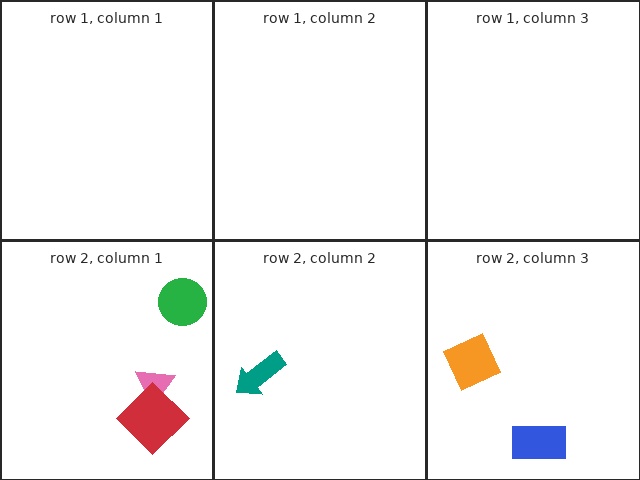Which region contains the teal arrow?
The row 2, column 2 region.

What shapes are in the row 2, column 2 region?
The teal arrow.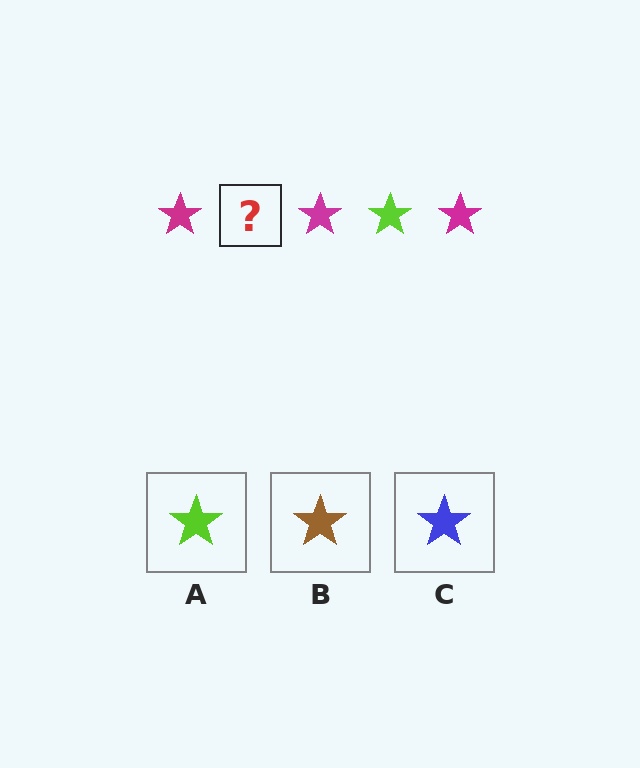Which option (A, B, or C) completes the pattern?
A.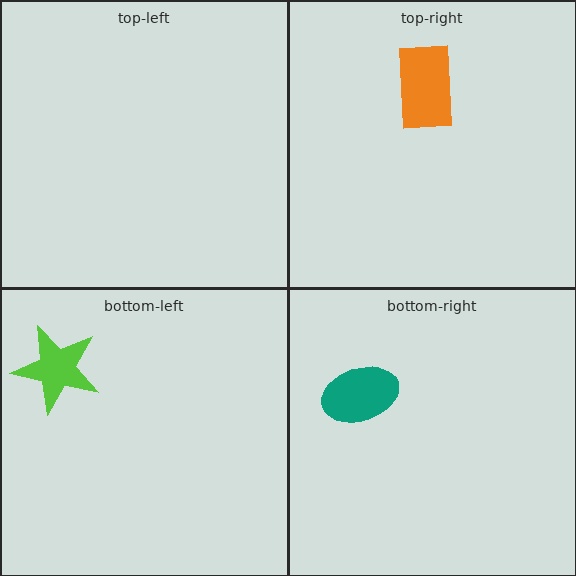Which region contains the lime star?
The bottom-left region.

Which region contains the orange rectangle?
The top-right region.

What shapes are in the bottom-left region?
The lime star.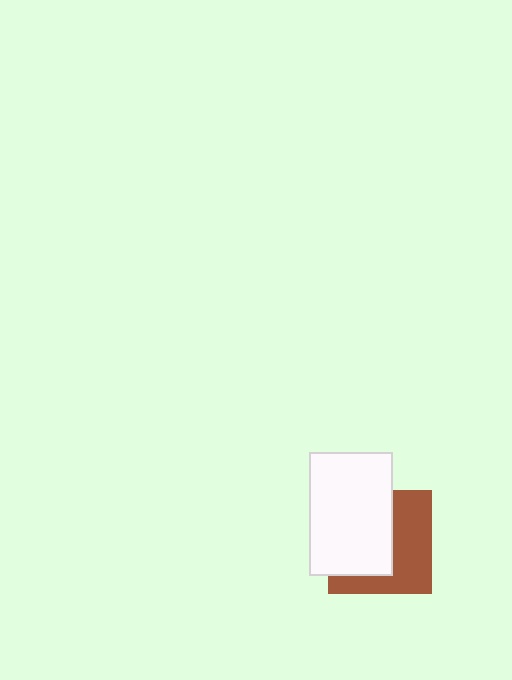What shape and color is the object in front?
The object in front is a white rectangle.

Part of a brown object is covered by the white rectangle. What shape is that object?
It is a square.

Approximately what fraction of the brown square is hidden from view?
Roughly 52% of the brown square is hidden behind the white rectangle.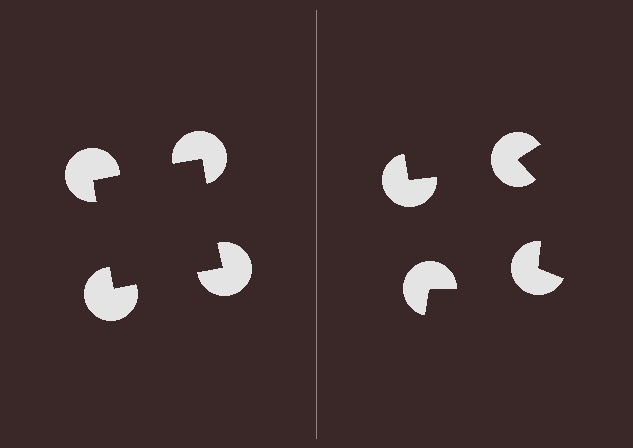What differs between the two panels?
The pac-man discs are positioned identically on both sides; only the wedge orientations differ. On the left they align to a square; on the right they are misaligned.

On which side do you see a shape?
An illusory square appears on the left side. On the right side the wedge cuts are rotated, so no coherent shape forms.